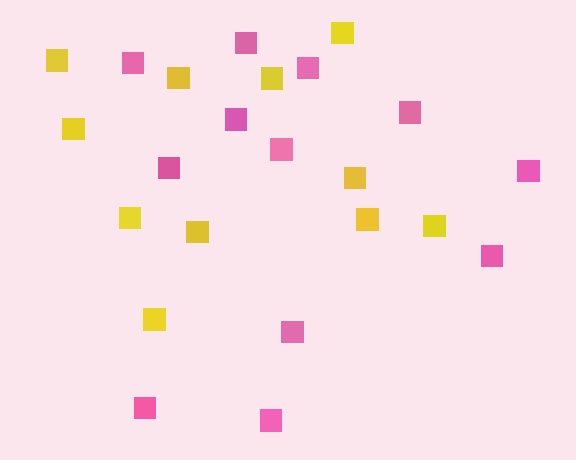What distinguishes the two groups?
There are 2 groups: one group of yellow squares (11) and one group of pink squares (12).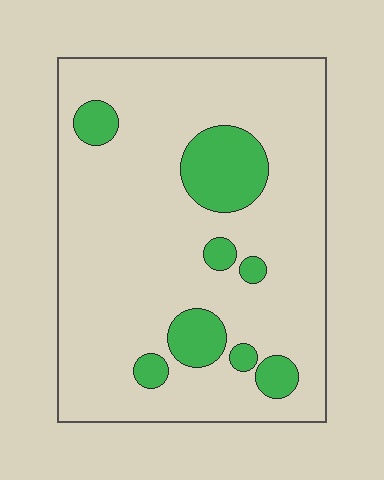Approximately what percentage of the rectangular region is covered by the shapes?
Approximately 15%.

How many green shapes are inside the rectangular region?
8.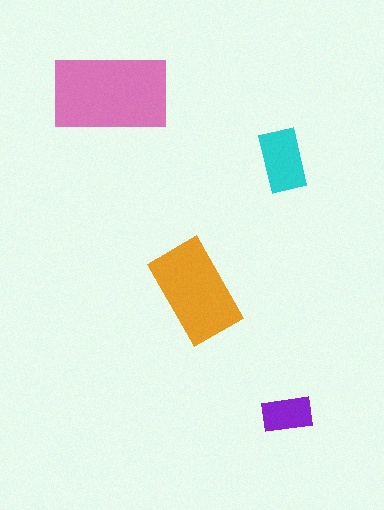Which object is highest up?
The pink rectangle is topmost.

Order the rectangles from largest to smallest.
the pink one, the orange one, the cyan one, the purple one.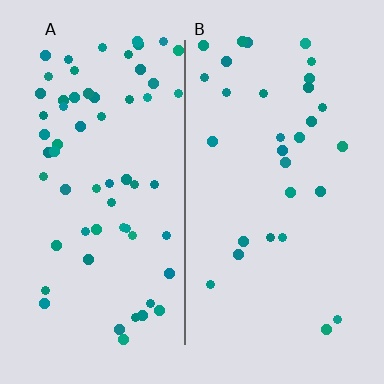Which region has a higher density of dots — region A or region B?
A (the left).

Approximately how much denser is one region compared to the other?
Approximately 2.1× — region A over region B.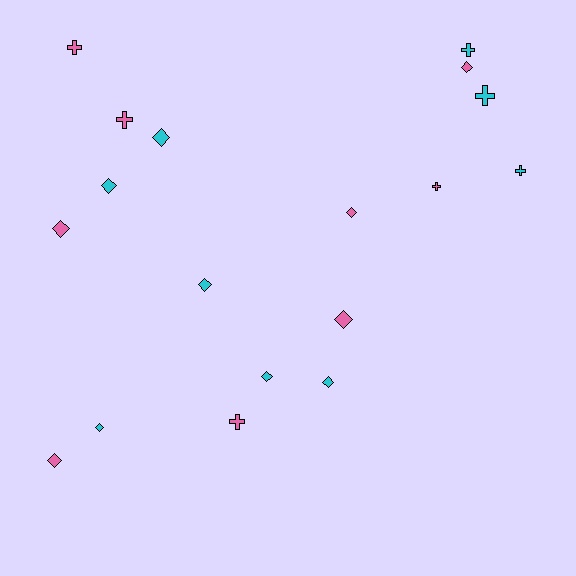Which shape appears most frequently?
Diamond, with 11 objects.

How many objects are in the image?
There are 18 objects.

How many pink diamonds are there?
There are 5 pink diamonds.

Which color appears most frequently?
Pink, with 9 objects.